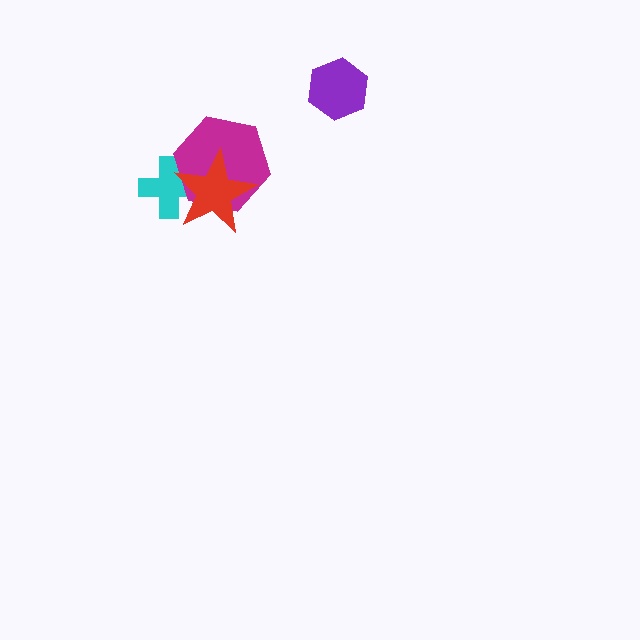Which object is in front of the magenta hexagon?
The red star is in front of the magenta hexagon.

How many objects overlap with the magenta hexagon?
2 objects overlap with the magenta hexagon.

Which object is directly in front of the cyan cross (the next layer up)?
The magenta hexagon is directly in front of the cyan cross.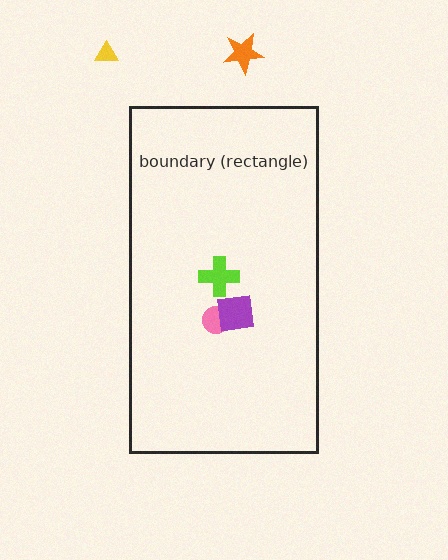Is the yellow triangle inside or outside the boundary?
Outside.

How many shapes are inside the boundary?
3 inside, 2 outside.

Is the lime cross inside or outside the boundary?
Inside.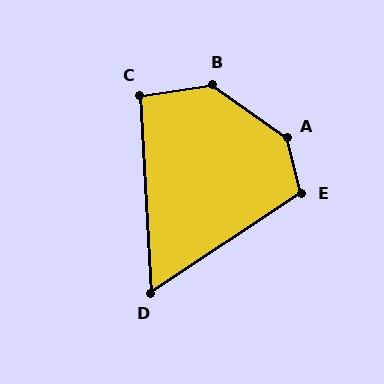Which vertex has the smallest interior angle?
D, at approximately 60 degrees.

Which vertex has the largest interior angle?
A, at approximately 140 degrees.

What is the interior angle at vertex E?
Approximately 109 degrees (obtuse).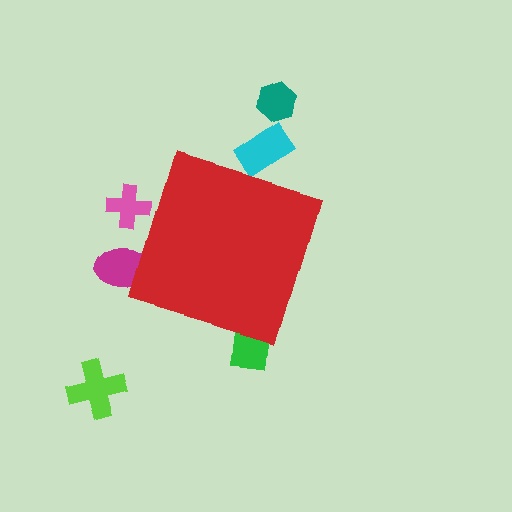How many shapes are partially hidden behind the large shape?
4 shapes are partially hidden.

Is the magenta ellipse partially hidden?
Yes, the magenta ellipse is partially hidden behind the red diamond.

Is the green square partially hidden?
Yes, the green square is partially hidden behind the red diamond.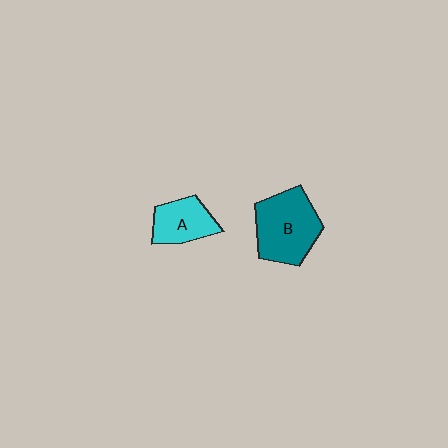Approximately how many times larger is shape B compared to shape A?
Approximately 1.6 times.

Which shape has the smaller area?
Shape A (cyan).